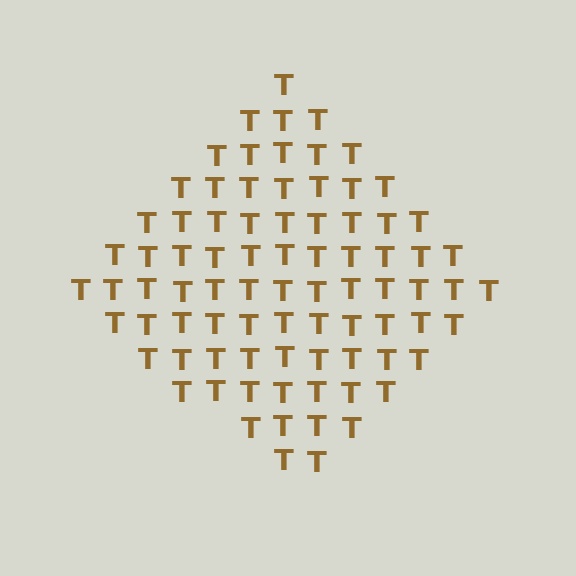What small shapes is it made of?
It is made of small letter T's.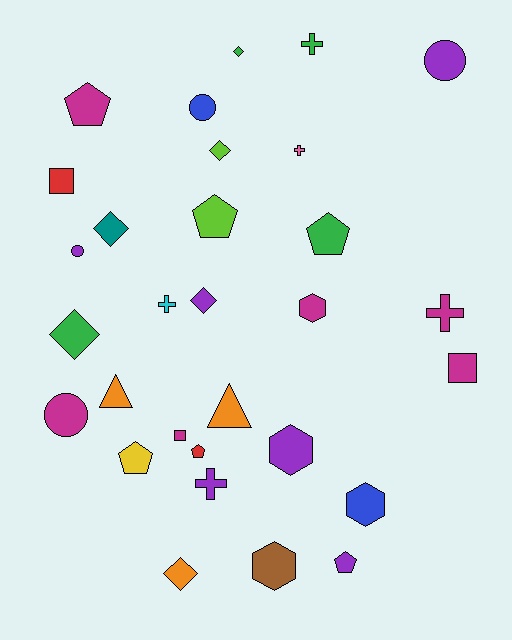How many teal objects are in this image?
There is 1 teal object.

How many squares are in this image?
There are 3 squares.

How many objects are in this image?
There are 30 objects.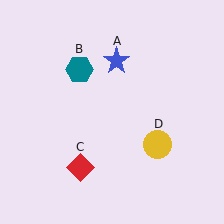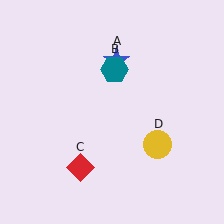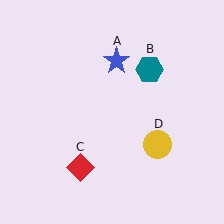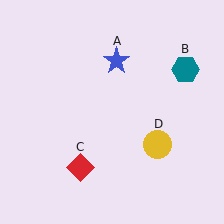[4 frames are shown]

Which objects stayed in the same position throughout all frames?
Blue star (object A) and red diamond (object C) and yellow circle (object D) remained stationary.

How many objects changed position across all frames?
1 object changed position: teal hexagon (object B).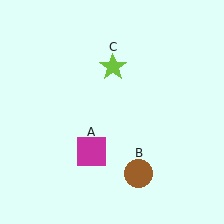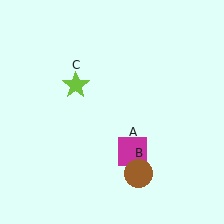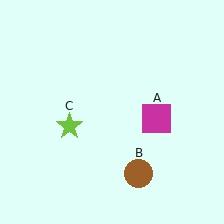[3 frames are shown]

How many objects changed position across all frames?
2 objects changed position: magenta square (object A), lime star (object C).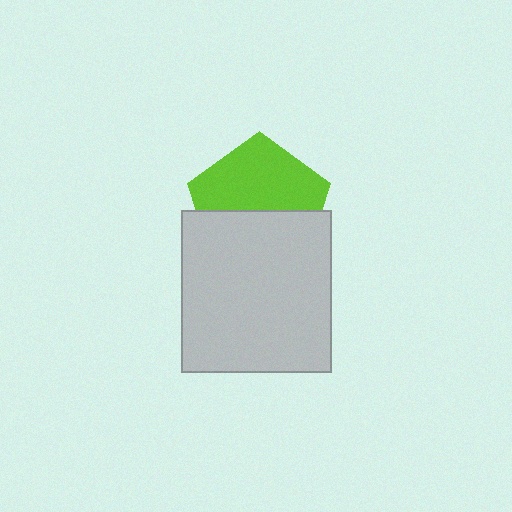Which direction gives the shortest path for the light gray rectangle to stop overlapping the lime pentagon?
Moving down gives the shortest separation.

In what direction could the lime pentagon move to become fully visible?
The lime pentagon could move up. That would shift it out from behind the light gray rectangle entirely.